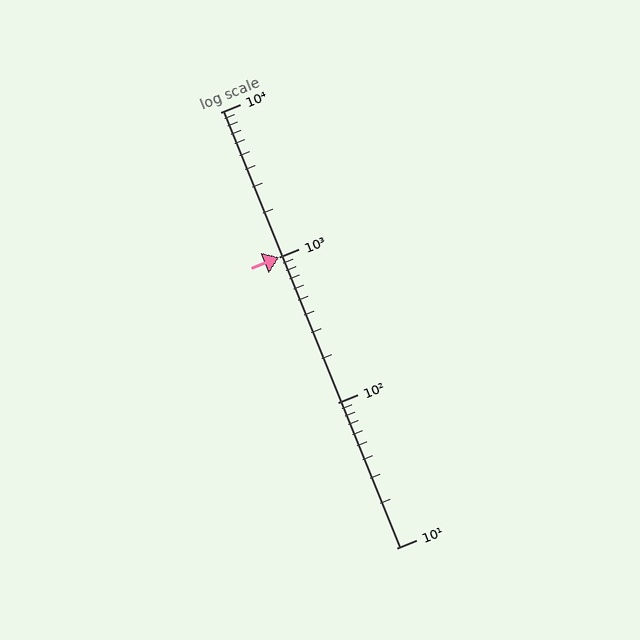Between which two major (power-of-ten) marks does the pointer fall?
The pointer is between 1000 and 10000.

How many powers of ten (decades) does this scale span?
The scale spans 3 decades, from 10 to 10000.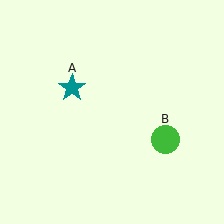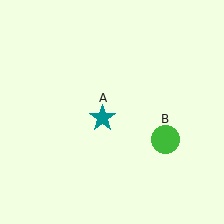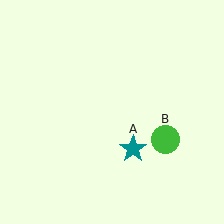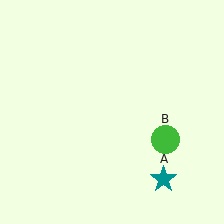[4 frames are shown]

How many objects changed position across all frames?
1 object changed position: teal star (object A).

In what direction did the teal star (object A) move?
The teal star (object A) moved down and to the right.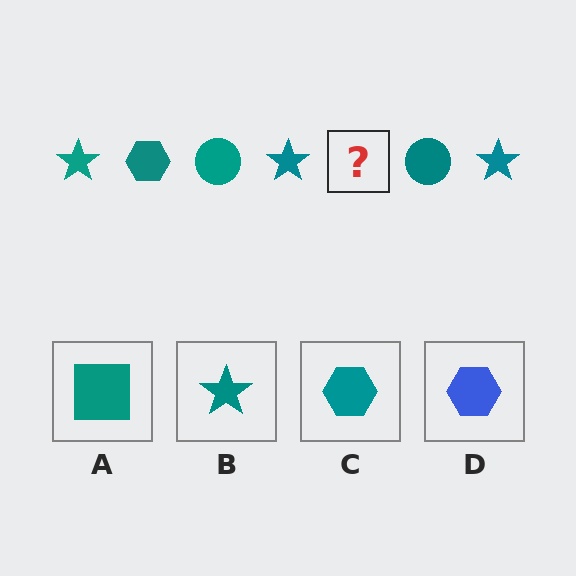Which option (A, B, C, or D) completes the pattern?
C.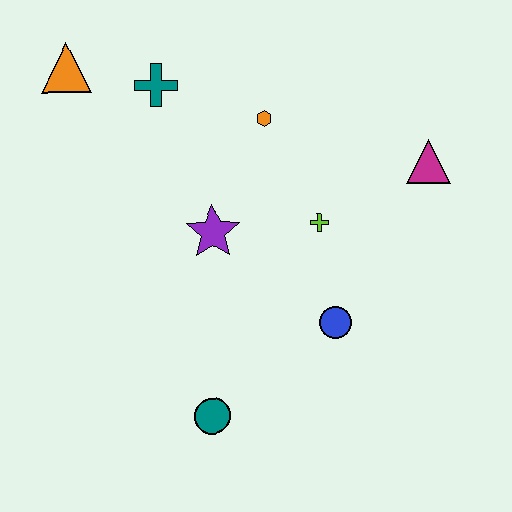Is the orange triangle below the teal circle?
No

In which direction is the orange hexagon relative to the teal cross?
The orange hexagon is to the right of the teal cross.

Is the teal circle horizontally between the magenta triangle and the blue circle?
No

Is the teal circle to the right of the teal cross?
Yes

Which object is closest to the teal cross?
The orange triangle is closest to the teal cross.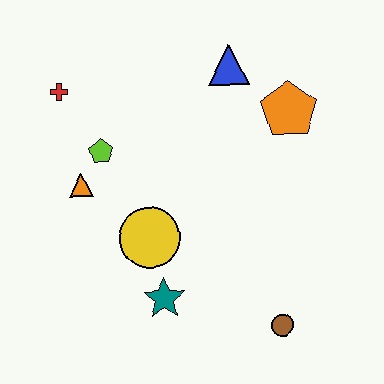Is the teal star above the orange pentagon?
No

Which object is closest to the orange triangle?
The lime pentagon is closest to the orange triangle.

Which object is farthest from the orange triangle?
The brown circle is farthest from the orange triangle.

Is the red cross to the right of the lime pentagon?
No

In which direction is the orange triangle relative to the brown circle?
The orange triangle is to the left of the brown circle.